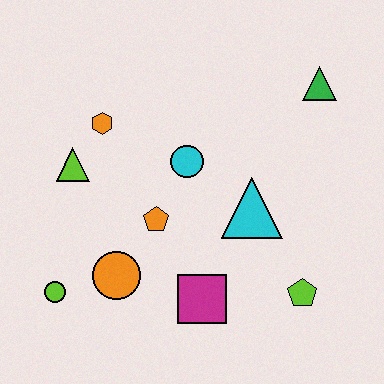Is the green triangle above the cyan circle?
Yes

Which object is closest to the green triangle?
The cyan triangle is closest to the green triangle.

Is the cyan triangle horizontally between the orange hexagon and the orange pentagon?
No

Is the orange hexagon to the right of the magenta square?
No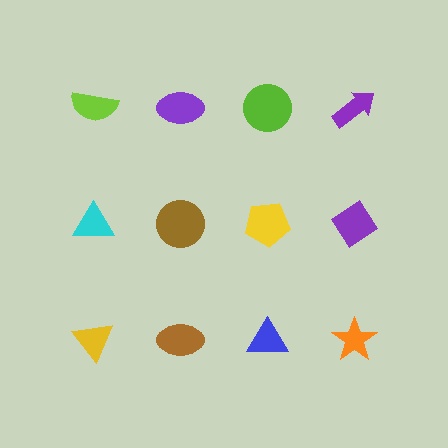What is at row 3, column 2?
A brown ellipse.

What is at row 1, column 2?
A purple ellipse.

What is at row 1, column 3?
A lime circle.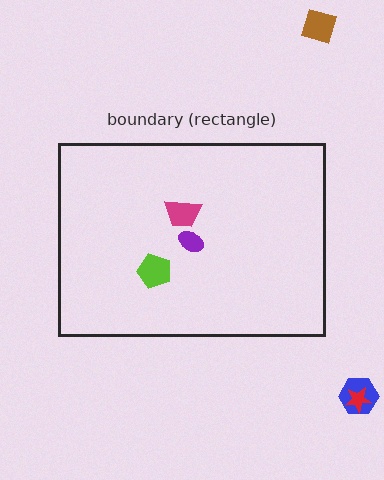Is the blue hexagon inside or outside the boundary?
Outside.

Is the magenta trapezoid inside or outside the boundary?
Inside.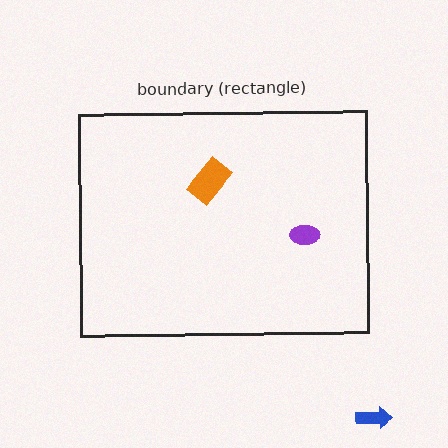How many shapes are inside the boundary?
2 inside, 1 outside.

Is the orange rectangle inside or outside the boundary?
Inside.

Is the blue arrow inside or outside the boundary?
Outside.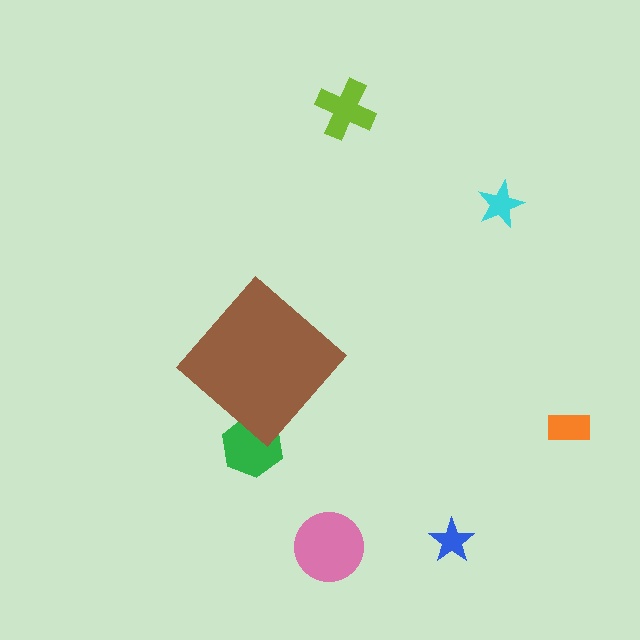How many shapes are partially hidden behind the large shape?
1 shape is partially hidden.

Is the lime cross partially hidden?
No, the lime cross is fully visible.